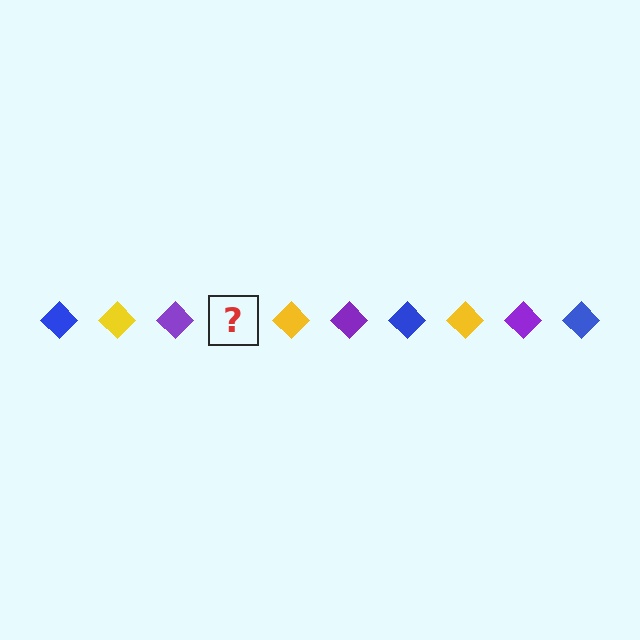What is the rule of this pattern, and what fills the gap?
The rule is that the pattern cycles through blue, yellow, purple diamonds. The gap should be filled with a blue diamond.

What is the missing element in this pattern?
The missing element is a blue diamond.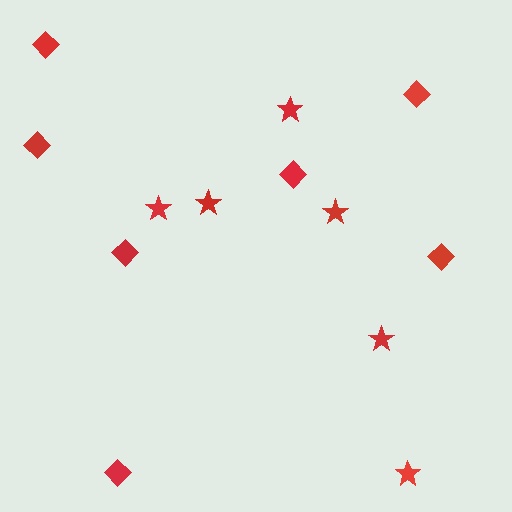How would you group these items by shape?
There are 2 groups: one group of stars (6) and one group of diamonds (7).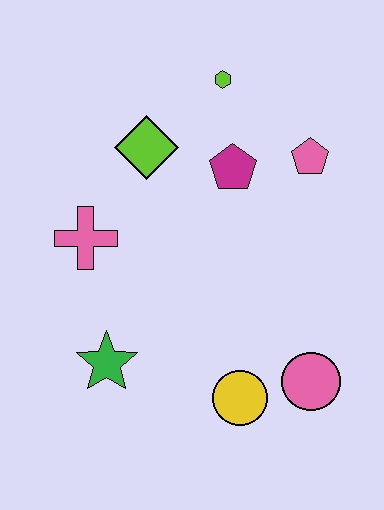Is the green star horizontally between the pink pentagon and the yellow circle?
No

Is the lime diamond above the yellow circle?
Yes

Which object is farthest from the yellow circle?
The lime hexagon is farthest from the yellow circle.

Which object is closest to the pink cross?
The lime diamond is closest to the pink cross.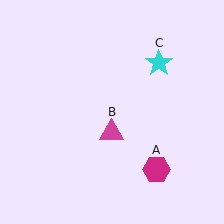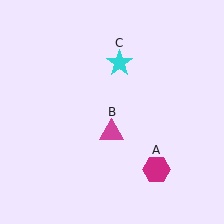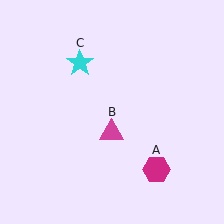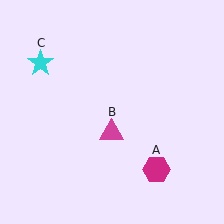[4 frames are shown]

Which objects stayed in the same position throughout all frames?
Magenta hexagon (object A) and magenta triangle (object B) remained stationary.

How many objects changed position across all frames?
1 object changed position: cyan star (object C).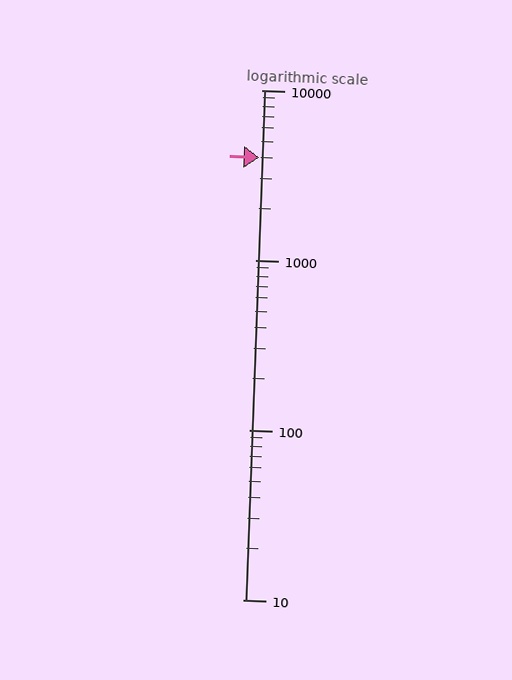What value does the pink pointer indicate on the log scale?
The pointer indicates approximately 4000.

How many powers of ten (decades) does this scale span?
The scale spans 3 decades, from 10 to 10000.